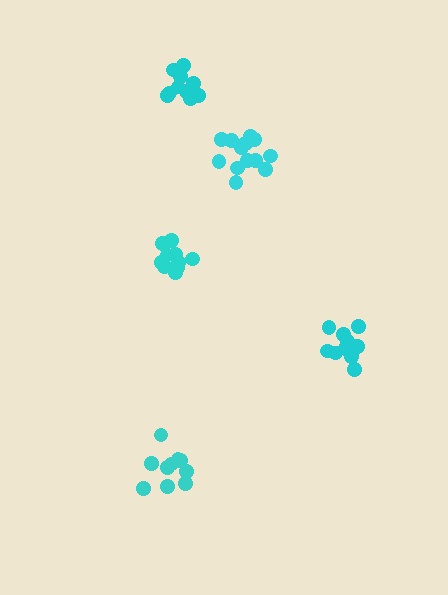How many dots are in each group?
Group 1: 10 dots, Group 2: 10 dots, Group 3: 13 dots, Group 4: 10 dots, Group 5: 10 dots (53 total).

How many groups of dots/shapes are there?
There are 5 groups.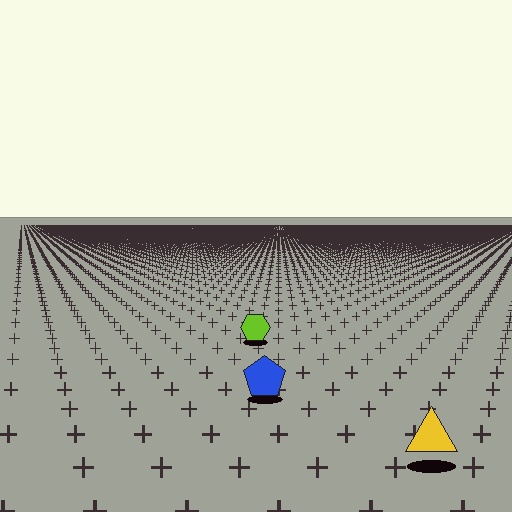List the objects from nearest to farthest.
From nearest to farthest: the yellow triangle, the blue pentagon, the lime hexagon.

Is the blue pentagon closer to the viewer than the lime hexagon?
Yes. The blue pentagon is closer — you can tell from the texture gradient: the ground texture is coarser near it.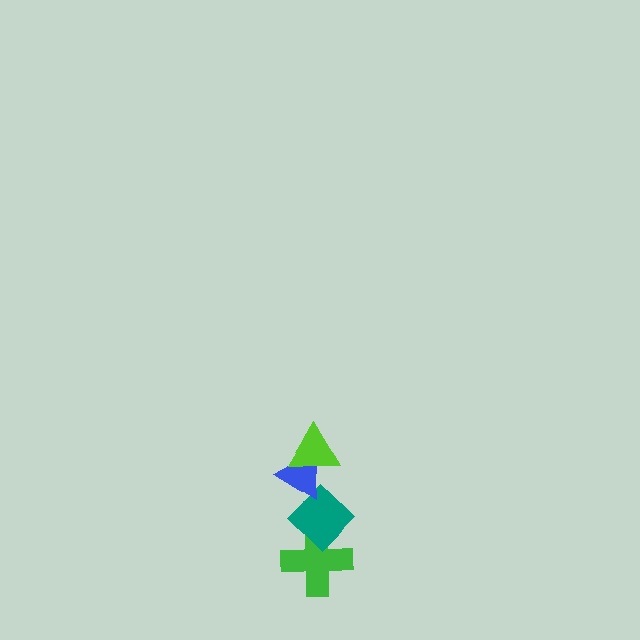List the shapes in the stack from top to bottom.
From top to bottom: the lime triangle, the blue triangle, the teal diamond, the green cross.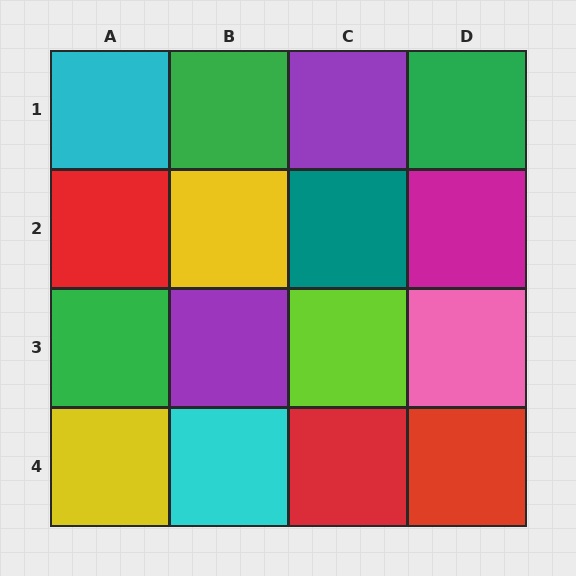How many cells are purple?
2 cells are purple.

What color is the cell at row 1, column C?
Purple.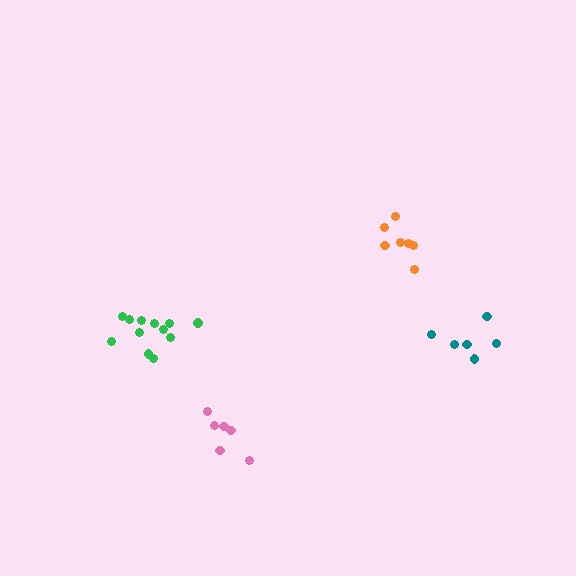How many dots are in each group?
Group 1: 12 dots, Group 2: 6 dots, Group 3: 7 dots, Group 4: 6 dots (31 total).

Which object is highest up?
The orange cluster is topmost.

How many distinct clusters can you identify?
There are 4 distinct clusters.